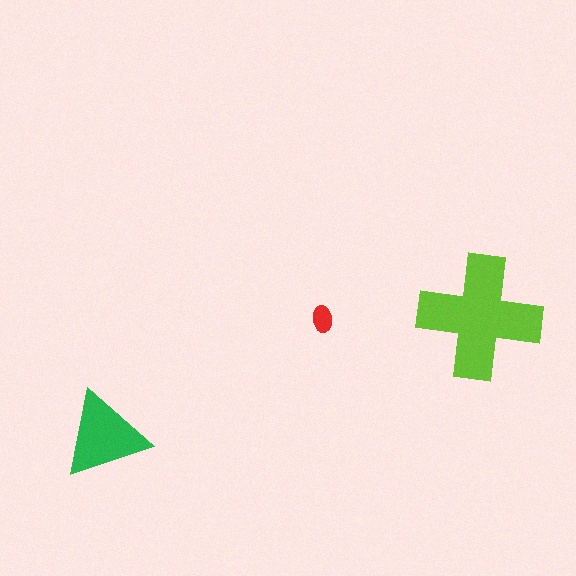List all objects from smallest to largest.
The red ellipse, the green triangle, the lime cross.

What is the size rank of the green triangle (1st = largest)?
2nd.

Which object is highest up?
The lime cross is topmost.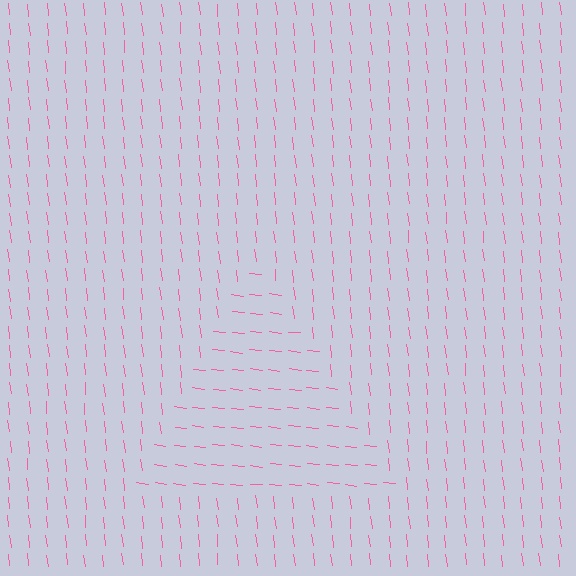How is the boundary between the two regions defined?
The boundary is defined purely by a change in line orientation (approximately 77 degrees difference). All lines are the same color and thickness.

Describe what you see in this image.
The image is filled with small pink line segments. A triangle region in the image has lines oriented differently from the surrounding lines, creating a visible texture boundary.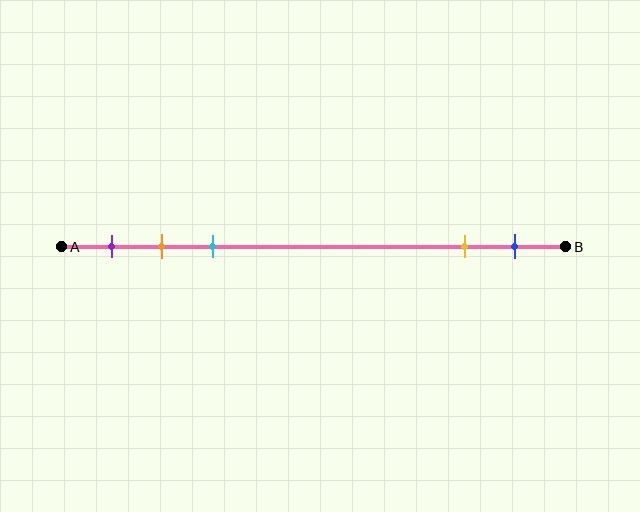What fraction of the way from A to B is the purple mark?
The purple mark is approximately 10% (0.1) of the way from A to B.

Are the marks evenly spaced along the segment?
No, the marks are not evenly spaced.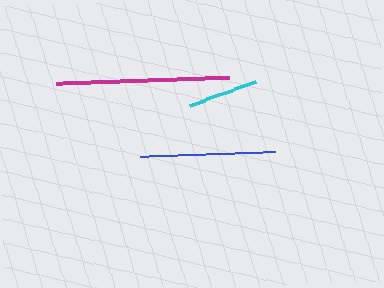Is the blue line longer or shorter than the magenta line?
The magenta line is longer than the blue line.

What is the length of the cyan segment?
The cyan segment is approximately 71 pixels long.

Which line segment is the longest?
The magenta line is the longest at approximately 173 pixels.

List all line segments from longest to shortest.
From longest to shortest: magenta, blue, cyan.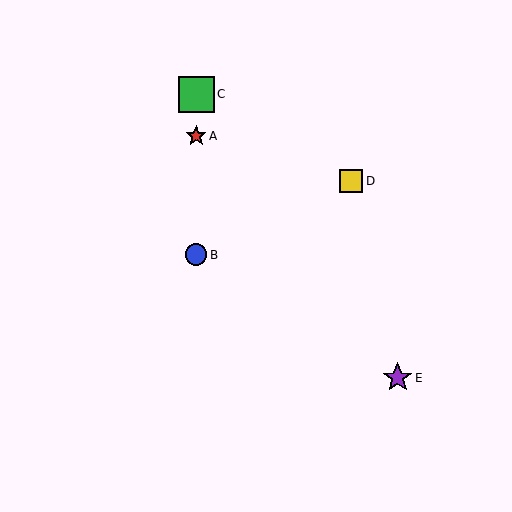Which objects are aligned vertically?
Objects A, B, C are aligned vertically.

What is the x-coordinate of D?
Object D is at x≈351.